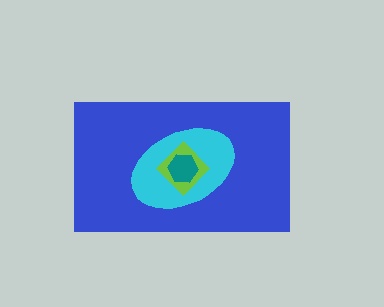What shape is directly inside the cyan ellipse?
The lime diamond.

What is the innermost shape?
The teal hexagon.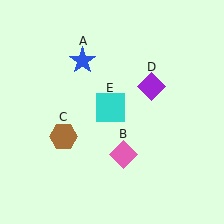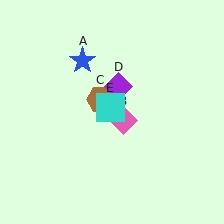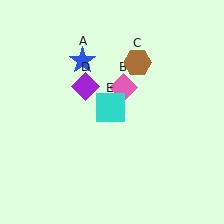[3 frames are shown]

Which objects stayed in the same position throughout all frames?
Blue star (object A) and cyan square (object E) remained stationary.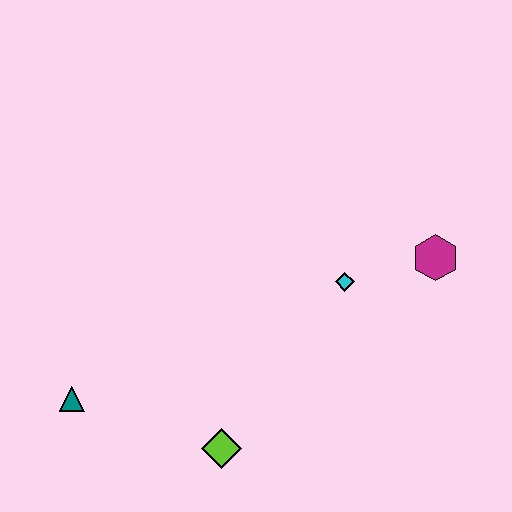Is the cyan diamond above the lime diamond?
Yes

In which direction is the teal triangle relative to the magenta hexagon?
The teal triangle is to the left of the magenta hexagon.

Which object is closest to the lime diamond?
The teal triangle is closest to the lime diamond.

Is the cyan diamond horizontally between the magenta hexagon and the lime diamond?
Yes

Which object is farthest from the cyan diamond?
The teal triangle is farthest from the cyan diamond.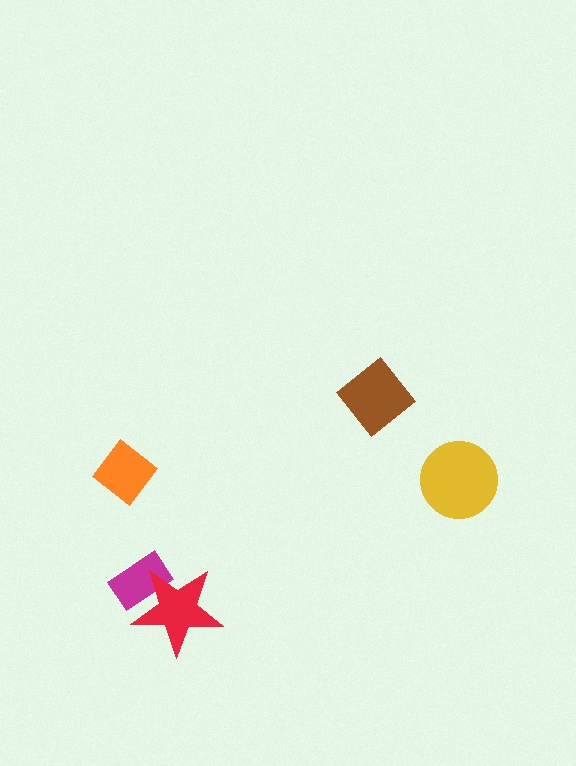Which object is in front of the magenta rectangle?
The red star is in front of the magenta rectangle.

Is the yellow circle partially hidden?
No, no other shape covers it.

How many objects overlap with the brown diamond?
0 objects overlap with the brown diamond.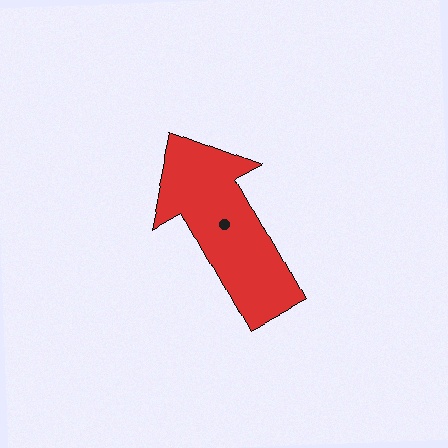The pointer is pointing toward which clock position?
Roughly 11 o'clock.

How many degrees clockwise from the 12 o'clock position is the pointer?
Approximately 331 degrees.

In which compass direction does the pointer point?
Northwest.